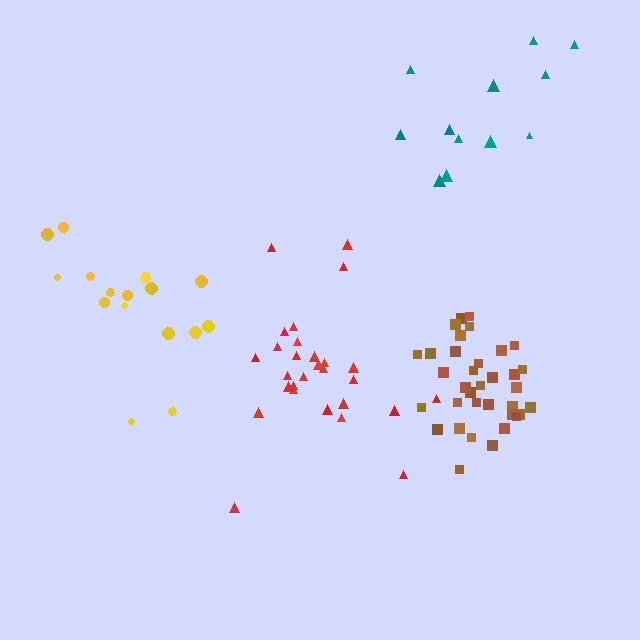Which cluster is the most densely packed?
Brown.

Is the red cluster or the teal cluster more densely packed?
Red.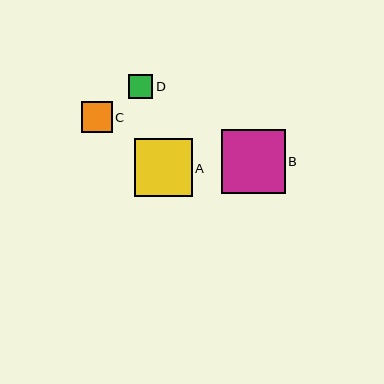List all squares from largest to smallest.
From largest to smallest: B, A, C, D.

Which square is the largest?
Square B is the largest with a size of approximately 64 pixels.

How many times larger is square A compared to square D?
Square A is approximately 2.4 times the size of square D.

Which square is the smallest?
Square D is the smallest with a size of approximately 24 pixels.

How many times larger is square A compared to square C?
Square A is approximately 1.8 times the size of square C.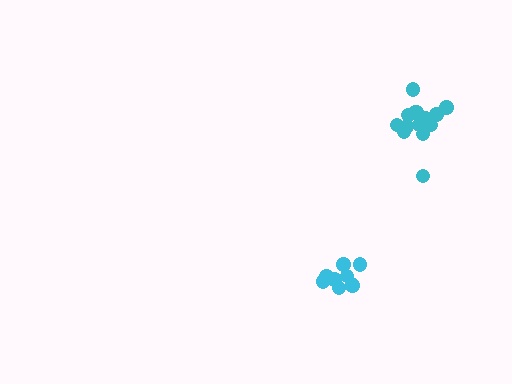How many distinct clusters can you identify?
There are 2 distinct clusters.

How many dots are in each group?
Group 1: 9 dots, Group 2: 14 dots (23 total).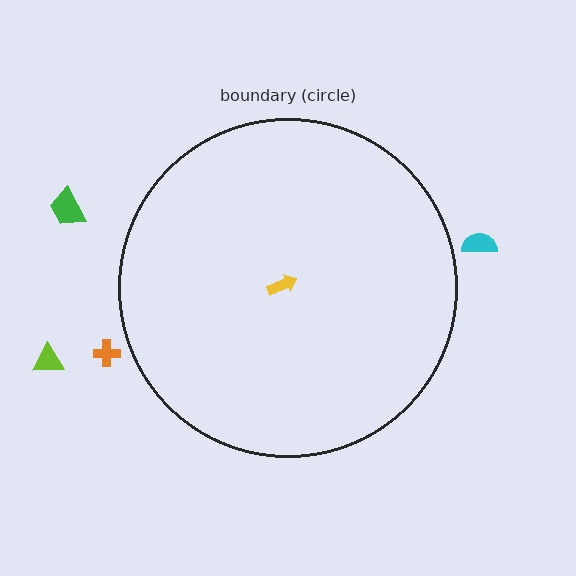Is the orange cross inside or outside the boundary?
Outside.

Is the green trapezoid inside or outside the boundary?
Outside.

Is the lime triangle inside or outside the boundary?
Outside.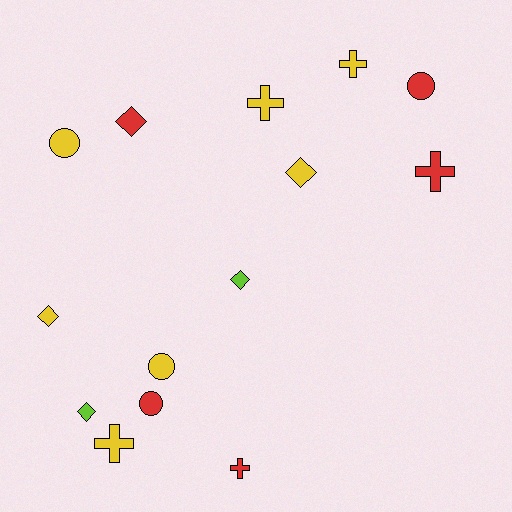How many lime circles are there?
There are no lime circles.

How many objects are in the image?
There are 14 objects.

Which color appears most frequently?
Yellow, with 7 objects.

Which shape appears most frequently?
Diamond, with 5 objects.